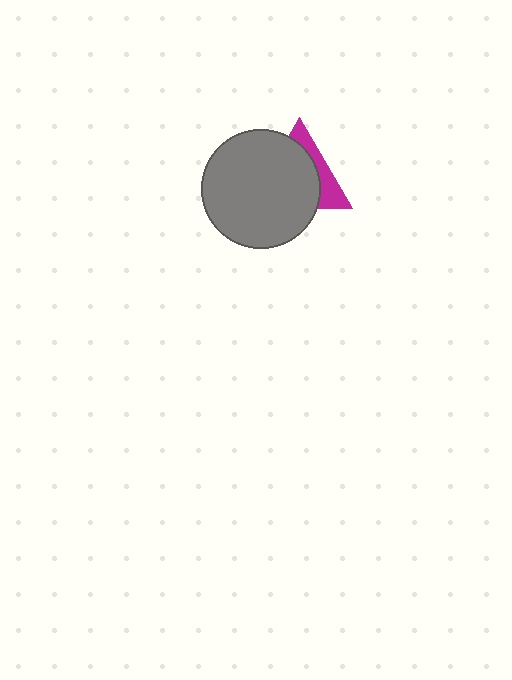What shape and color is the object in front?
The object in front is a gray circle.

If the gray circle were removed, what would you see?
You would see the complete magenta triangle.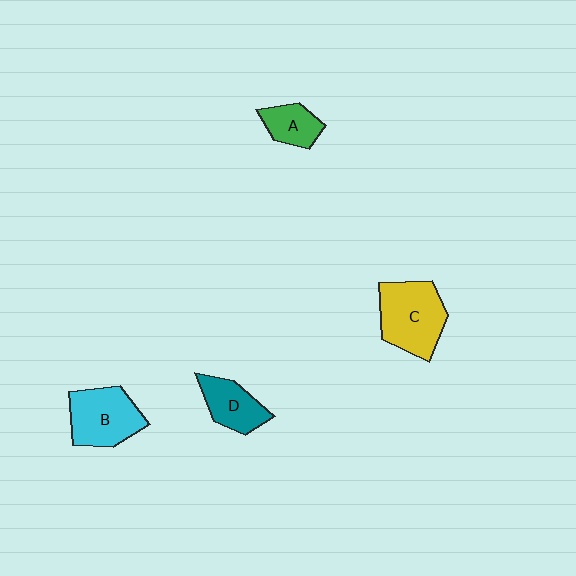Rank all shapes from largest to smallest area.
From largest to smallest: C (yellow), B (cyan), D (teal), A (green).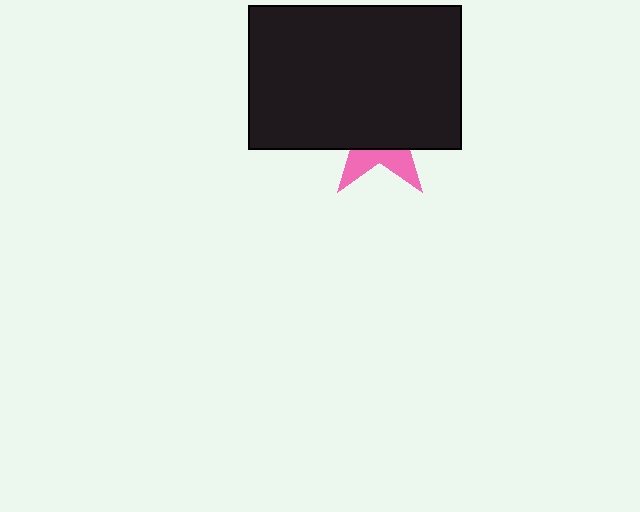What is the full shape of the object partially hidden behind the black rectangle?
The partially hidden object is a pink star.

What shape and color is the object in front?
The object in front is a black rectangle.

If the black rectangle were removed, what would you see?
You would see the complete pink star.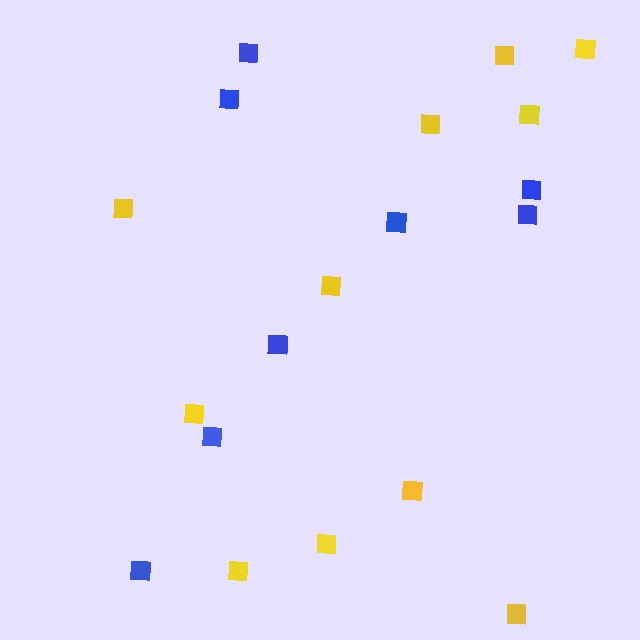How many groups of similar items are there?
There are 2 groups: one group of yellow squares (11) and one group of blue squares (8).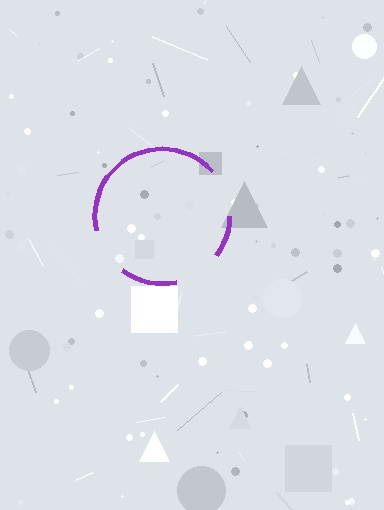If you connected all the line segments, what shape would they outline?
They would outline a circle.